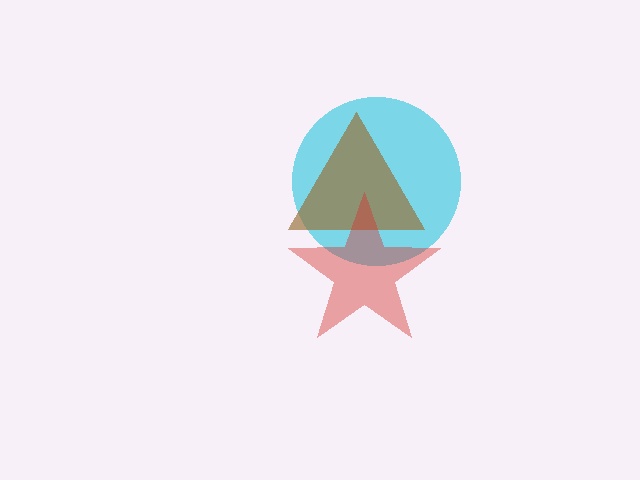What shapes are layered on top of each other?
The layered shapes are: a cyan circle, a brown triangle, a red star.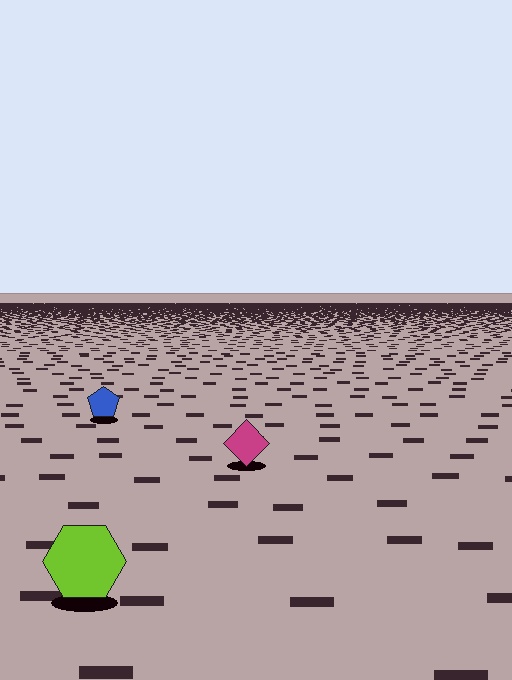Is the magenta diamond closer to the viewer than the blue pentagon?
Yes. The magenta diamond is closer — you can tell from the texture gradient: the ground texture is coarser near it.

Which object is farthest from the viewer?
The blue pentagon is farthest from the viewer. It appears smaller and the ground texture around it is denser.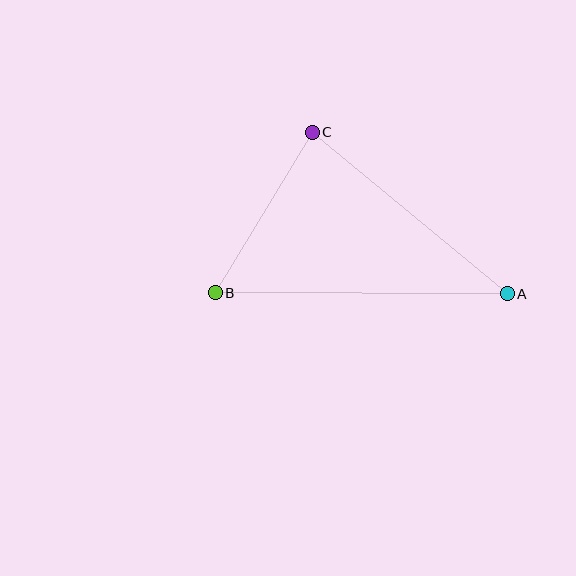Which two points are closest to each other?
Points B and C are closest to each other.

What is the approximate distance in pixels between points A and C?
The distance between A and C is approximately 253 pixels.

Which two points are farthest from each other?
Points A and B are farthest from each other.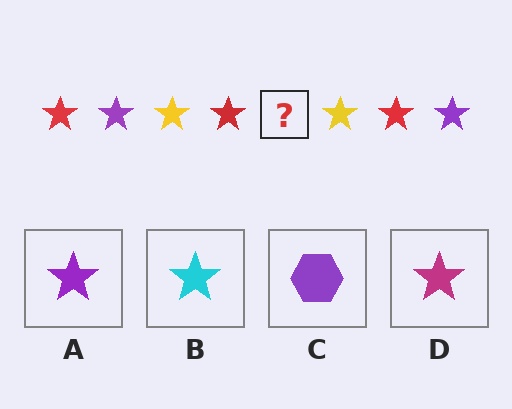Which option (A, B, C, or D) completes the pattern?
A.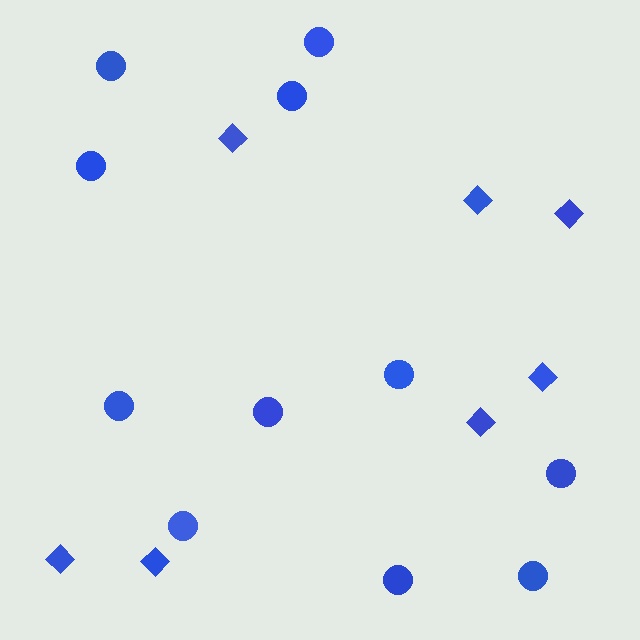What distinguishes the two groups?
There are 2 groups: one group of diamonds (7) and one group of circles (11).